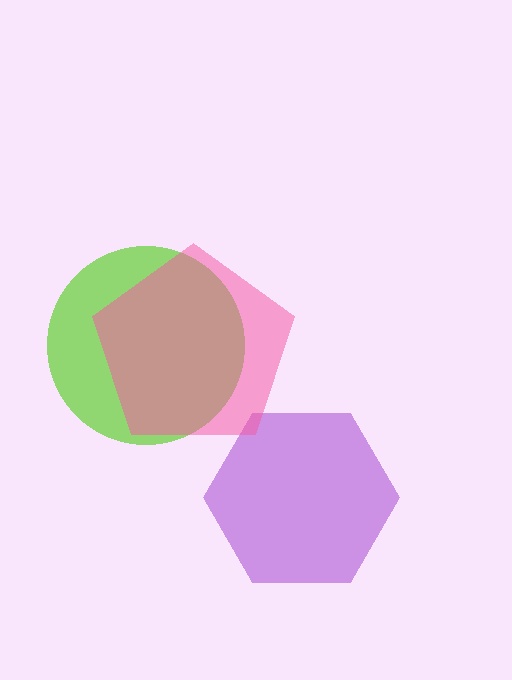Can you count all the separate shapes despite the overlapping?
Yes, there are 3 separate shapes.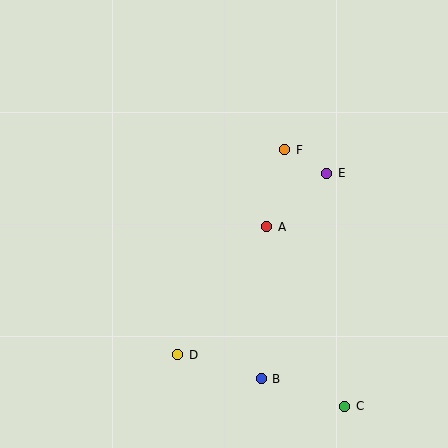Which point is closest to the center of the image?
Point A at (267, 227) is closest to the center.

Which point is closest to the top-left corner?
Point F is closest to the top-left corner.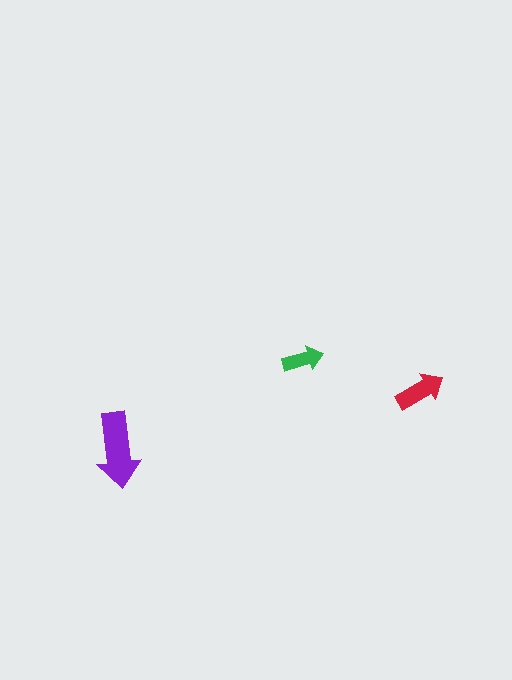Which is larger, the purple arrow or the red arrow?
The purple one.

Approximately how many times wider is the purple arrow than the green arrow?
About 2 times wider.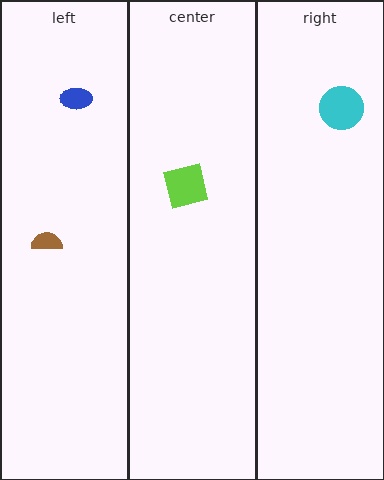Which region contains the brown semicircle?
The left region.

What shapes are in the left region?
The brown semicircle, the blue ellipse.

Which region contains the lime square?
The center region.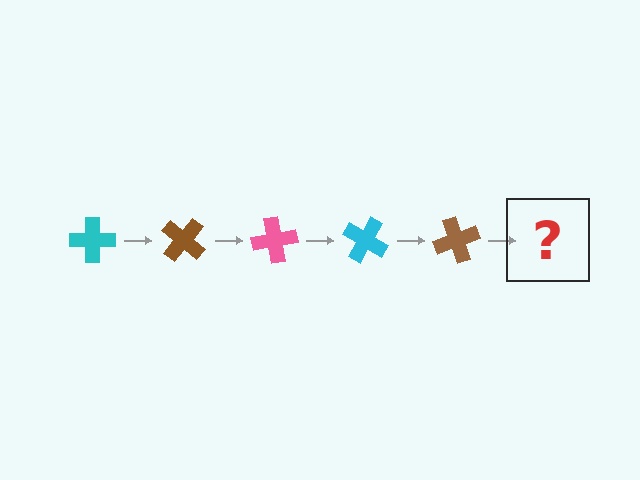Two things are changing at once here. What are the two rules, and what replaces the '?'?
The two rules are that it rotates 40 degrees each step and the color cycles through cyan, brown, and pink. The '?' should be a pink cross, rotated 200 degrees from the start.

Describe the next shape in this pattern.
It should be a pink cross, rotated 200 degrees from the start.